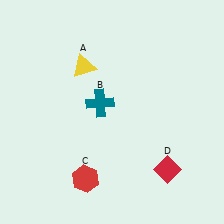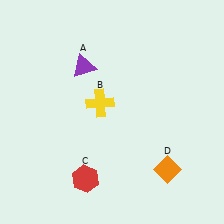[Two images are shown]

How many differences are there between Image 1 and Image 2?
There are 3 differences between the two images.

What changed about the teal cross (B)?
In Image 1, B is teal. In Image 2, it changed to yellow.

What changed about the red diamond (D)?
In Image 1, D is red. In Image 2, it changed to orange.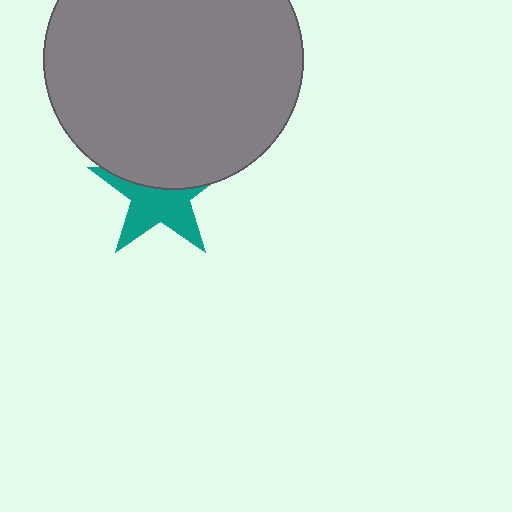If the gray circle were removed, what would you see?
You would see the complete teal star.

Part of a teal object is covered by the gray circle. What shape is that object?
It is a star.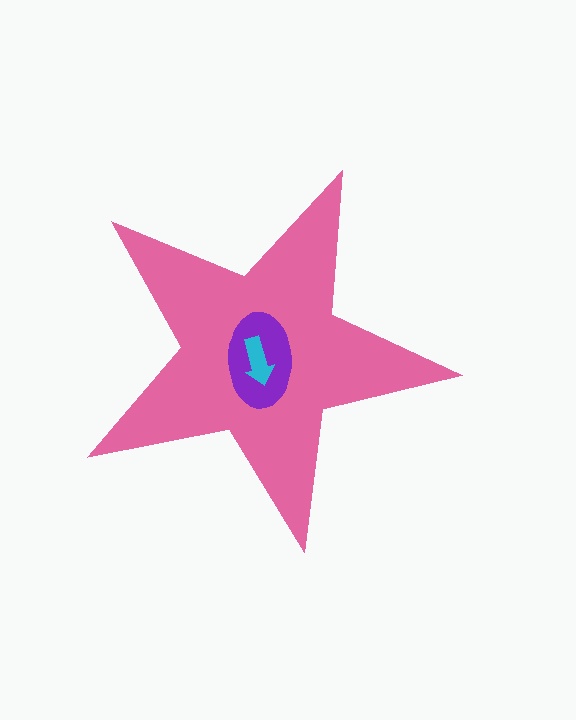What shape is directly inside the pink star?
The purple ellipse.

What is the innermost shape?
The cyan arrow.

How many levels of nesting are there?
3.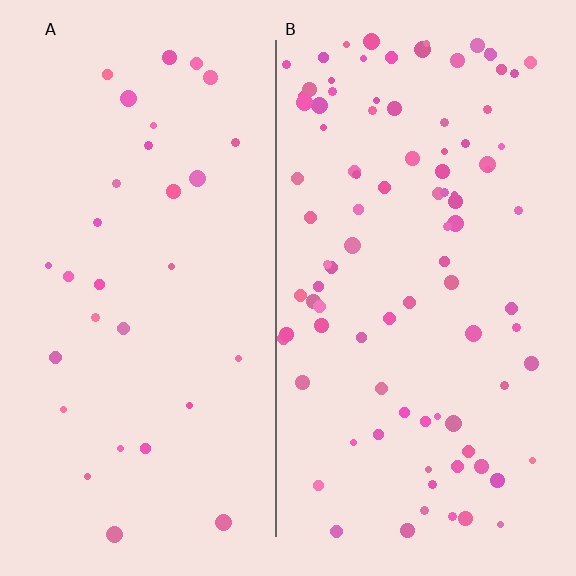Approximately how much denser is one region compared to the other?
Approximately 3.0× — region B over region A.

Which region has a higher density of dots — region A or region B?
B (the right).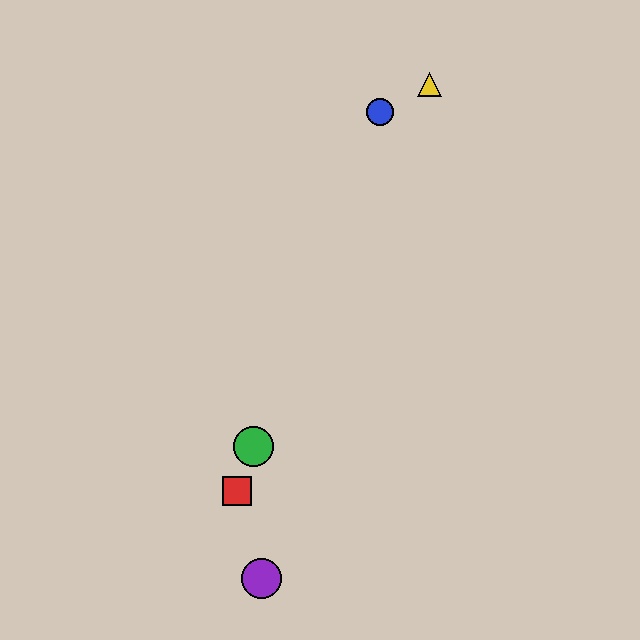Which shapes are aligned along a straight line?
The red square, the blue circle, the green circle are aligned along a straight line.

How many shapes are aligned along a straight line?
3 shapes (the red square, the blue circle, the green circle) are aligned along a straight line.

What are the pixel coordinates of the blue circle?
The blue circle is at (380, 112).